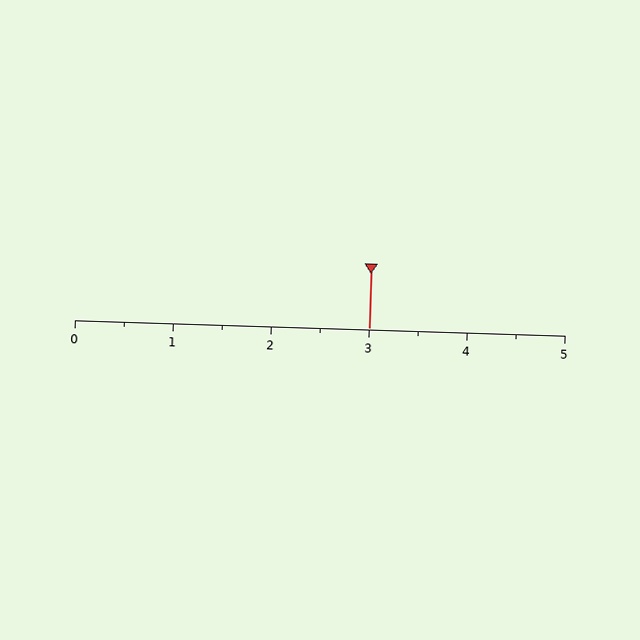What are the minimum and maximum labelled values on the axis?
The axis runs from 0 to 5.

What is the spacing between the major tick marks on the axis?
The major ticks are spaced 1 apart.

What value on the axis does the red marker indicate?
The marker indicates approximately 3.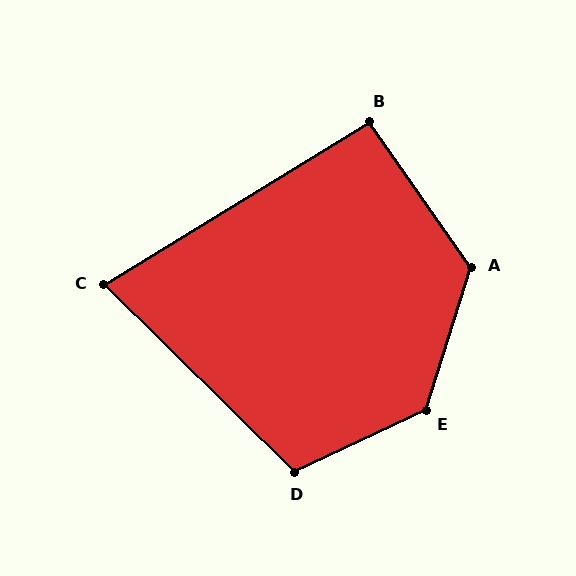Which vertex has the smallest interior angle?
C, at approximately 76 degrees.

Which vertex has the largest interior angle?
E, at approximately 133 degrees.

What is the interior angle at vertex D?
Approximately 110 degrees (obtuse).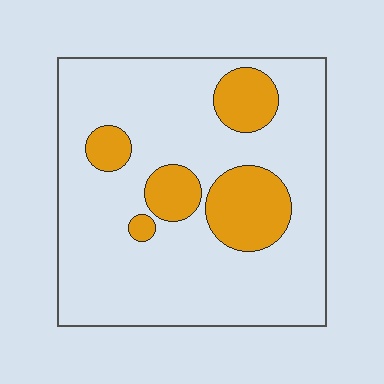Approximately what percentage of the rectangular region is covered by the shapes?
Approximately 20%.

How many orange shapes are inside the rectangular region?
5.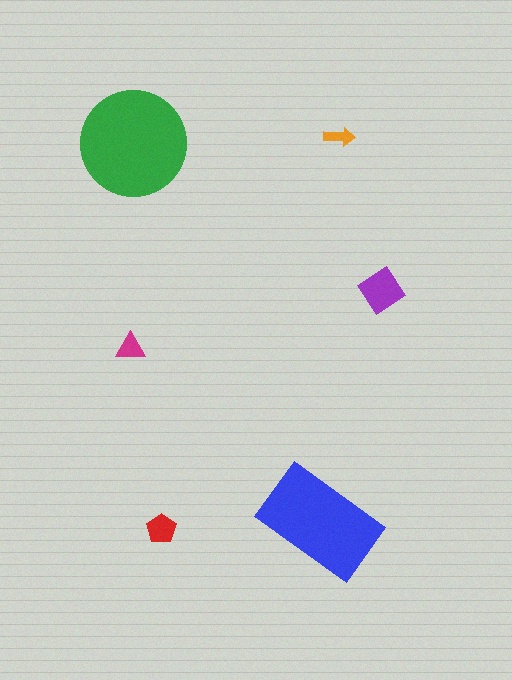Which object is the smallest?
The orange arrow.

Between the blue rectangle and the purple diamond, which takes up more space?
The blue rectangle.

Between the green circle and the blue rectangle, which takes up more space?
The green circle.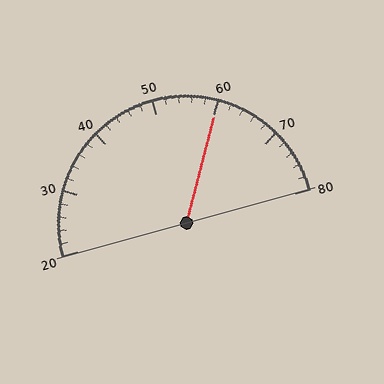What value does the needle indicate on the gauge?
The needle indicates approximately 60.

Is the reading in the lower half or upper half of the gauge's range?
The reading is in the upper half of the range (20 to 80).